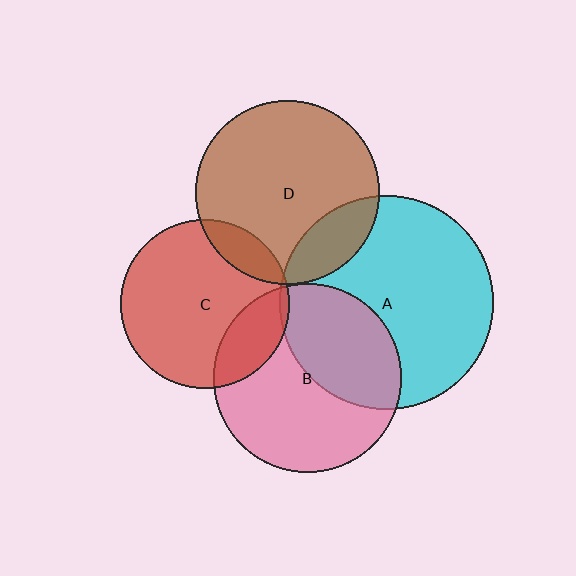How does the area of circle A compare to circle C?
Approximately 1.6 times.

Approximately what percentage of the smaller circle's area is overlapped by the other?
Approximately 5%.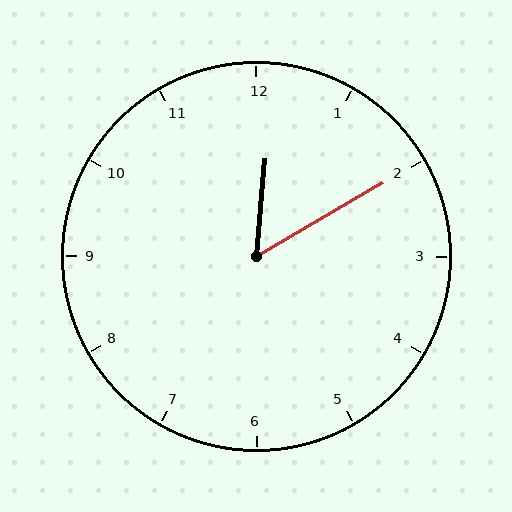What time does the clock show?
12:10.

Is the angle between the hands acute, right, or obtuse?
It is acute.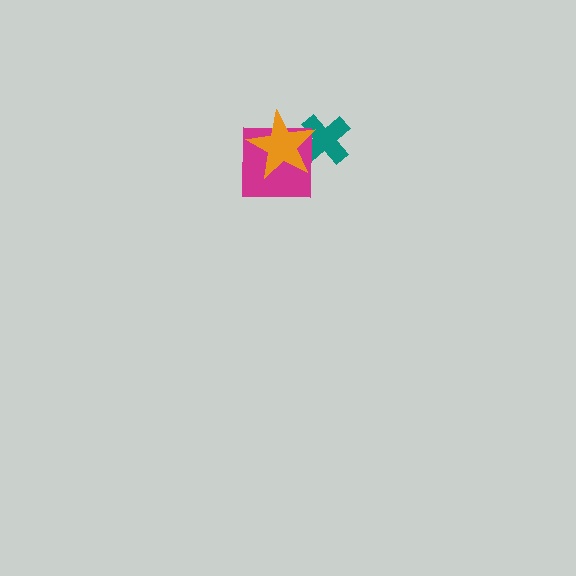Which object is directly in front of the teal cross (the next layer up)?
The magenta square is directly in front of the teal cross.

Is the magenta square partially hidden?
Yes, it is partially covered by another shape.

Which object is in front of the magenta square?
The orange star is in front of the magenta square.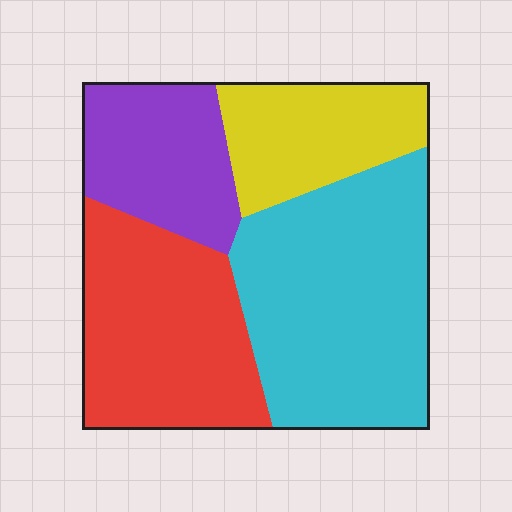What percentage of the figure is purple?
Purple covers roughly 20% of the figure.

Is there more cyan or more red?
Cyan.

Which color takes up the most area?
Cyan, at roughly 40%.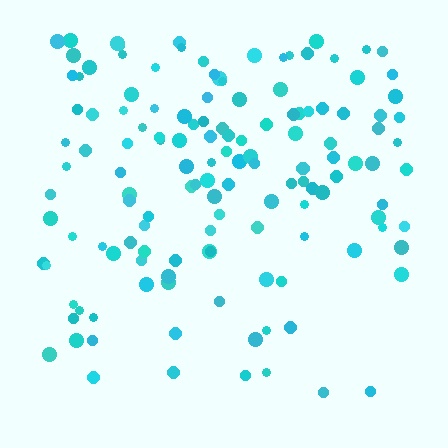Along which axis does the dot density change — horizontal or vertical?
Vertical.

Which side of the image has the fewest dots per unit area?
The bottom.